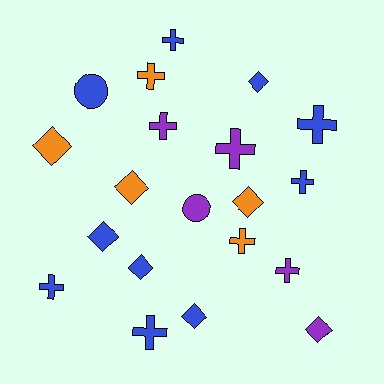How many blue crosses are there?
There are 5 blue crosses.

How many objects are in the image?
There are 20 objects.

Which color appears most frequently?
Blue, with 10 objects.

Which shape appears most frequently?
Cross, with 10 objects.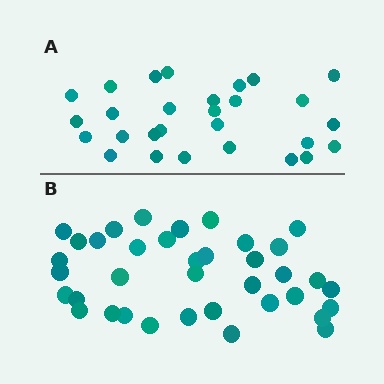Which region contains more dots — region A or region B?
Region B (the bottom region) has more dots.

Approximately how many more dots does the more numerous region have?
Region B has roughly 8 or so more dots than region A.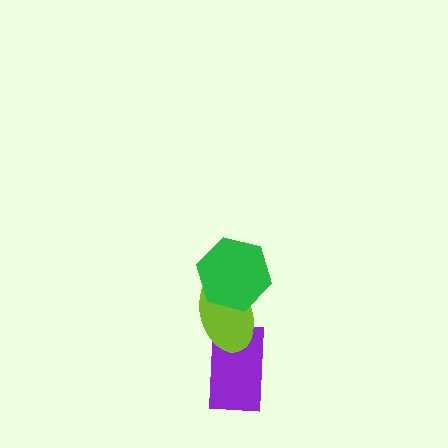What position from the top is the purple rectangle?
The purple rectangle is 3rd from the top.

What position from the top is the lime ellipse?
The lime ellipse is 2nd from the top.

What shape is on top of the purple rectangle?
The lime ellipse is on top of the purple rectangle.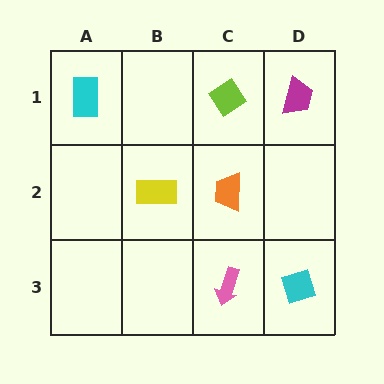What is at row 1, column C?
A lime diamond.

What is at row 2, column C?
An orange trapezoid.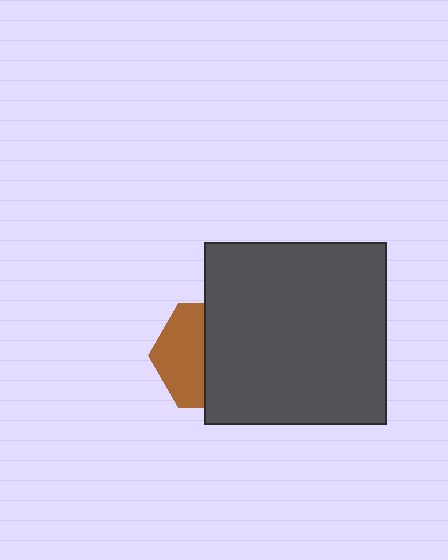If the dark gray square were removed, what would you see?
You would see the complete brown hexagon.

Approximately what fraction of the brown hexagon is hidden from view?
Roughly 55% of the brown hexagon is hidden behind the dark gray square.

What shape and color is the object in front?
The object in front is a dark gray square.